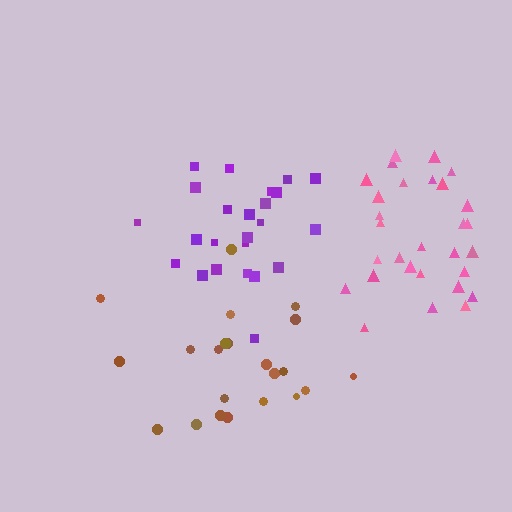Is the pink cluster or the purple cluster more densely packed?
Purple.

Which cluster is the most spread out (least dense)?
Brown.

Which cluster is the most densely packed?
Purple.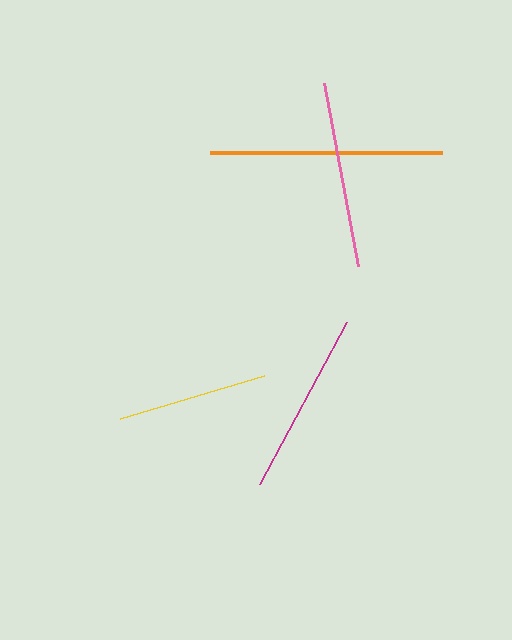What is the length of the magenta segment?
The magenta segment is approximately 183 pixels long.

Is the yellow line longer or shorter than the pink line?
The pink line is longer than the yellow line.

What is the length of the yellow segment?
The yellow segment is approximately 150 pixels long.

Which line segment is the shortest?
The yellow line is the shortest at approximately 150 pixels.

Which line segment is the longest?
The orange line is the longest at approximately 232 pixels.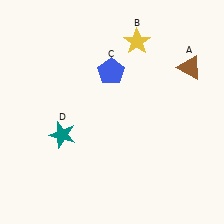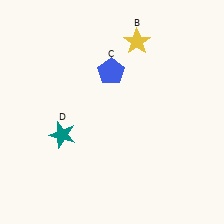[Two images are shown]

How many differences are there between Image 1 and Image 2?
There is 1 difference between the two images.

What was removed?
The brown triangle (A) was removed in Image 2.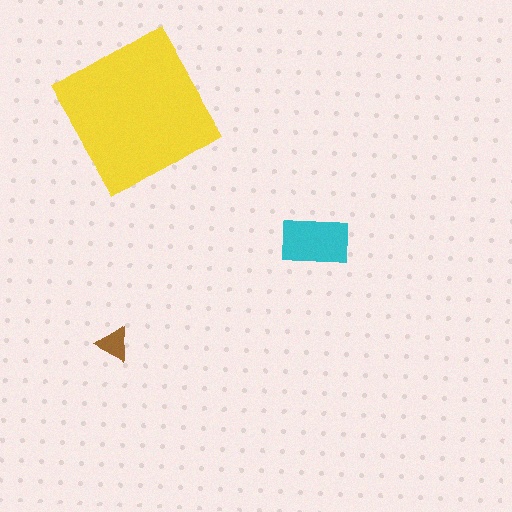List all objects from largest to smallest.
The yellow diamond, the cyan rectangle, the brown triangle.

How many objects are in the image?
There are 3 objects in the image.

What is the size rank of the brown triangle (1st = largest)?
3rd.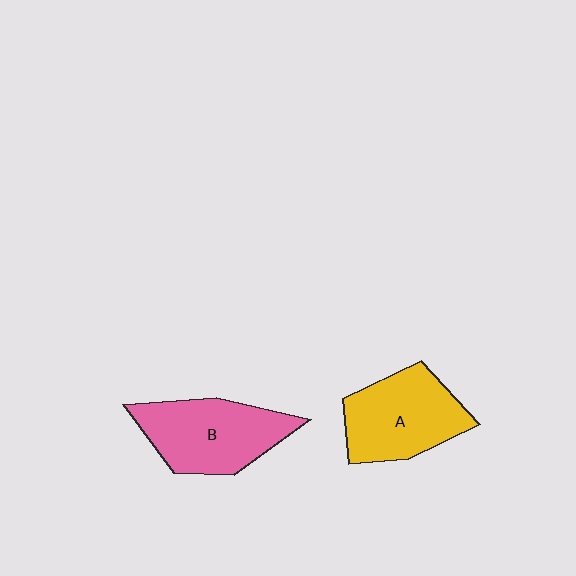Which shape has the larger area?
Shape B (pink).